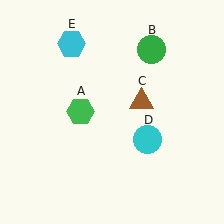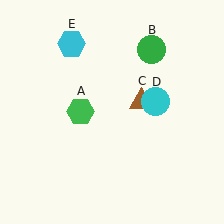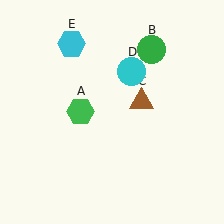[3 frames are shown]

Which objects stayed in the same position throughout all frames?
Green hexagon (object A) and green circle (object B) and brown triangle (object C) and cyan hexagon (object E) remained stationary.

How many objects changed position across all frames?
1 object changed position: cyan circle (object D).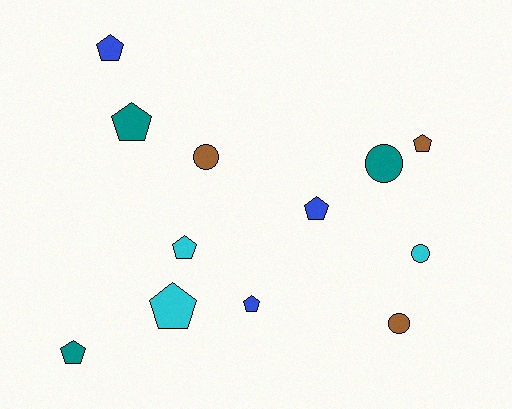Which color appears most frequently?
Teal, with 3 objects.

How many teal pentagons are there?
There are 2 teal pentagons.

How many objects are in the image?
There are 12 objects.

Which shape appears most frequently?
Pentagon, with 8 objects.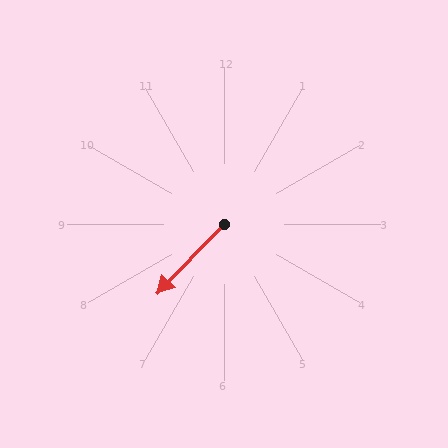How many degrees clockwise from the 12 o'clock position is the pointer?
Approximately 224 degrees.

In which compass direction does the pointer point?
Southwest.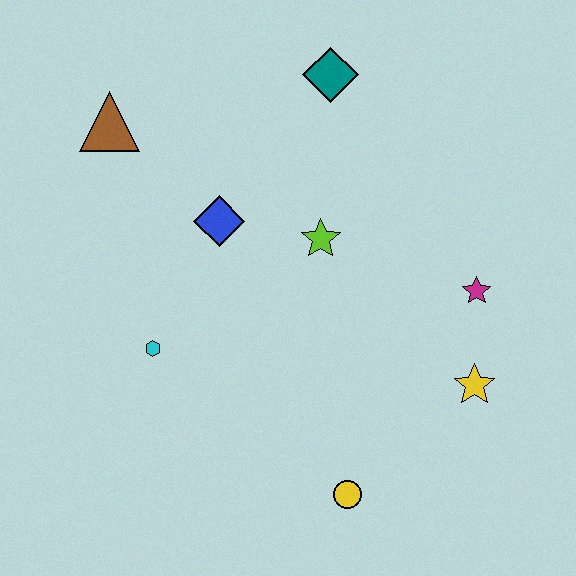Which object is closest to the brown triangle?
The blue diamond is closest to the brown triangle.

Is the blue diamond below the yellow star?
No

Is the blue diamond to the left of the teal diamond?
Yes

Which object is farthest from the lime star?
The yellow circle is farthest from the lime star.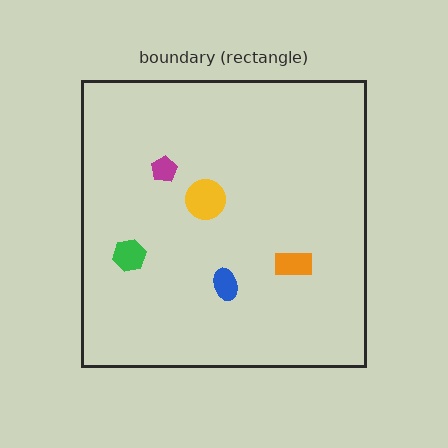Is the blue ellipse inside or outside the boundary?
Inside.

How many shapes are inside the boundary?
5 inside, 0 outside.